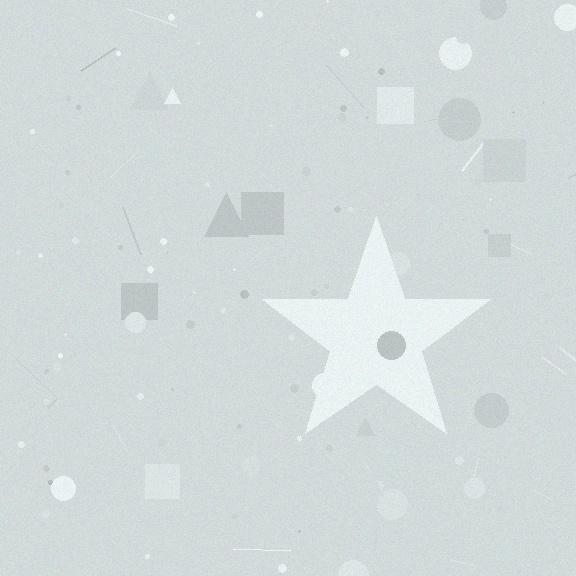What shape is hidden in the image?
A star is hidden in the image.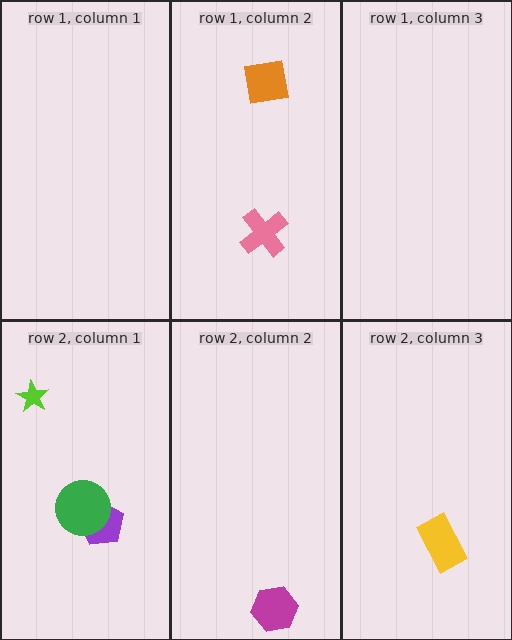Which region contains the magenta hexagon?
The row 2, column 2 region.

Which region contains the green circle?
The row 2, column 1 region.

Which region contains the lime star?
The row 2, column 1 region.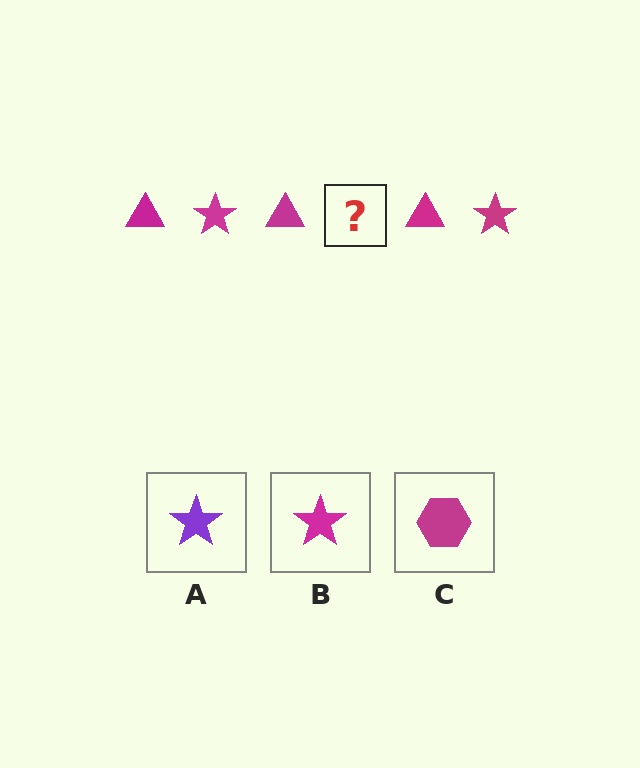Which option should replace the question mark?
Option B.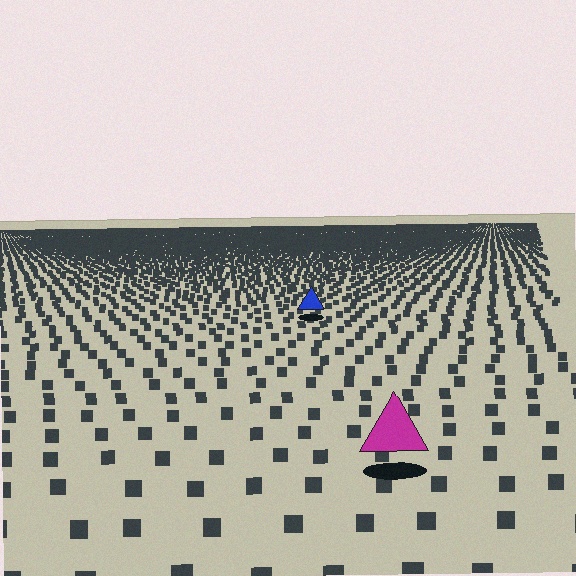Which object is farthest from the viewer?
The blue triangle is farthest from the viewer. It appears smaller and the ground texture around it is denser.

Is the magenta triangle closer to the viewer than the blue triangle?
Yes. The magenta triangle is closer — you can tell from the texture gradient: the ground texture is coarser near it.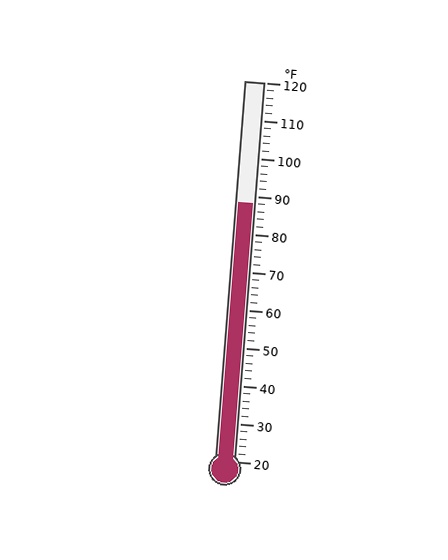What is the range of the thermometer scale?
The thermometer scale ranges from 20°F to 120°F.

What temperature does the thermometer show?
The thermometer shows approximately 88°F.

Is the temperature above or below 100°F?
The temperature is below 100°F.